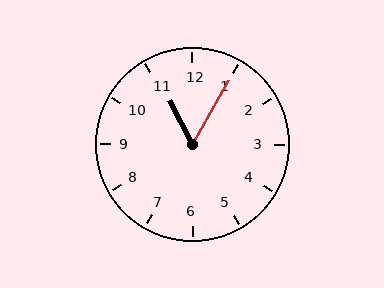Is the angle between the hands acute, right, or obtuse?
It is acute.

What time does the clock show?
11:05.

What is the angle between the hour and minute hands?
Approximately 58 degrees.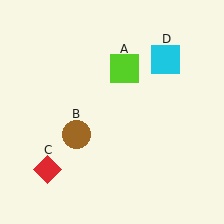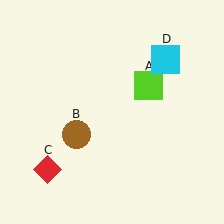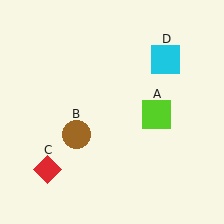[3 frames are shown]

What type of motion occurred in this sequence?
The lime square (object A) rotated clockwise around the center of the scene.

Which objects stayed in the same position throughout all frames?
Brown circle (object B) and red diamond (object C) and cyan square (object D) remained stationary.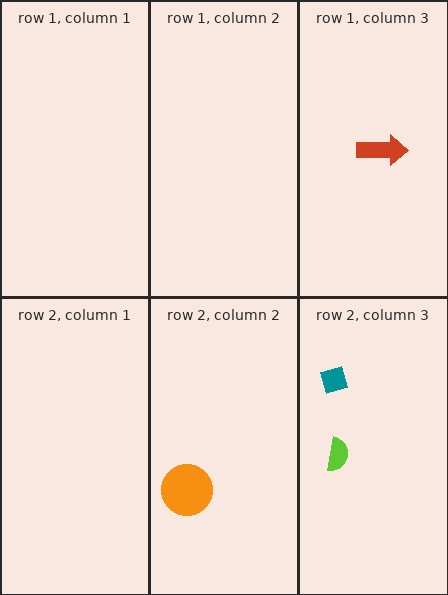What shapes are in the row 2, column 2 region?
The orange circle.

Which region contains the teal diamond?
The row 2, column 3 region.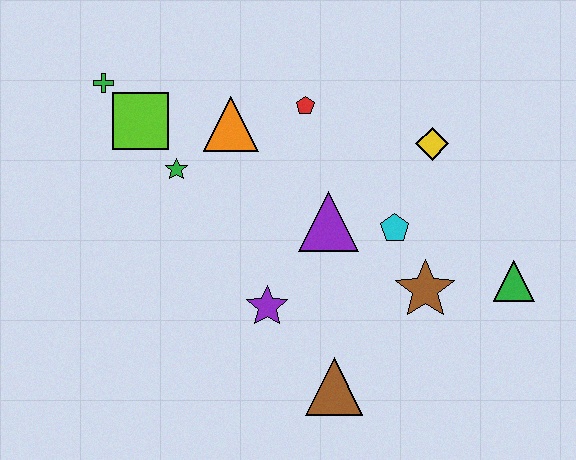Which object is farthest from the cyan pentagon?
The green cross is farthest from the cyan pentagon.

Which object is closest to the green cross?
The lime square is closest to the green cross.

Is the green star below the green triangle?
No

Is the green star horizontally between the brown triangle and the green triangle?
No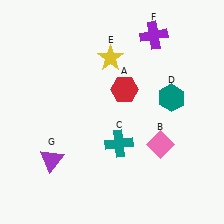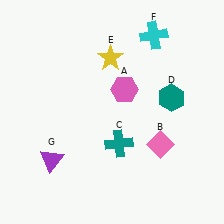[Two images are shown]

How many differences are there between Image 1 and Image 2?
There are 2 differences between the two images.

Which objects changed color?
A changed from red to pink. F changed from purple to cyan.